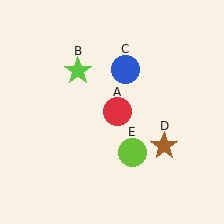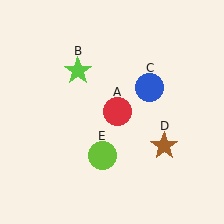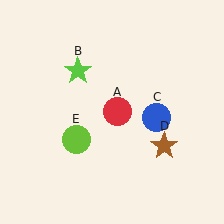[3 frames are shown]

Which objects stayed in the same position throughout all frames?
Red circle (object A) and lime star (object B) and brown star (object D) remained stationary.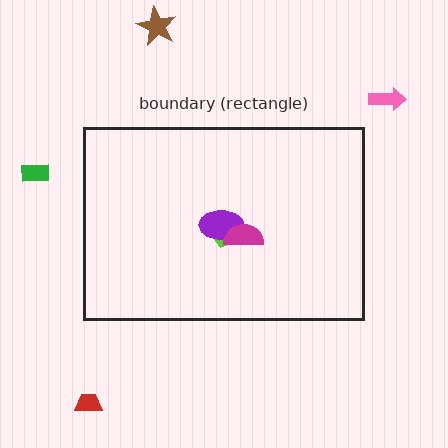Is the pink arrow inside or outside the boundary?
Outside.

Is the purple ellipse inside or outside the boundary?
Inside.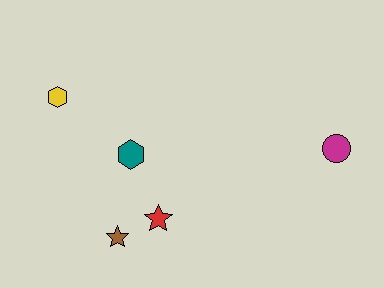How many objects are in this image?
There are 5 objects.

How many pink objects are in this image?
There are no pink objects.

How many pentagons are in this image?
There are no pentagons.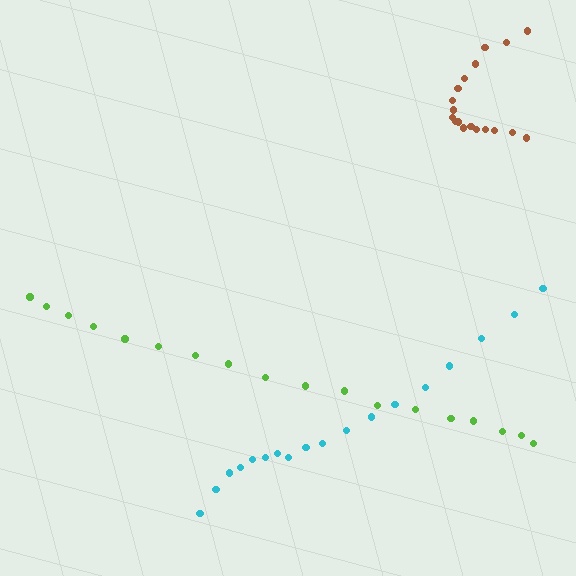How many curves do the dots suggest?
There are 3 distinct paths.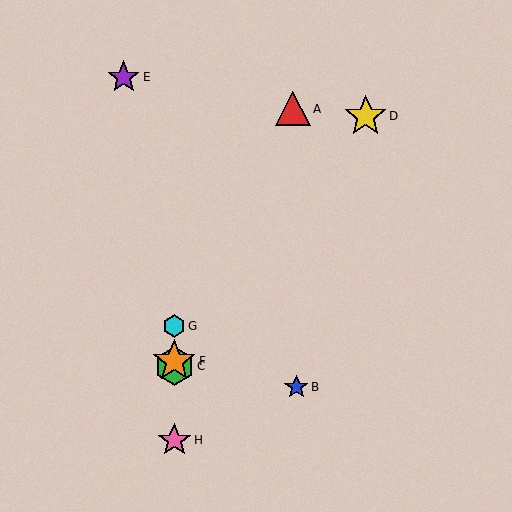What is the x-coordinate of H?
Object H is at x≈174.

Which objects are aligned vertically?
Objects C, F, G, H are aligned vertically.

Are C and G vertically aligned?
Yes, both are at x≈174.